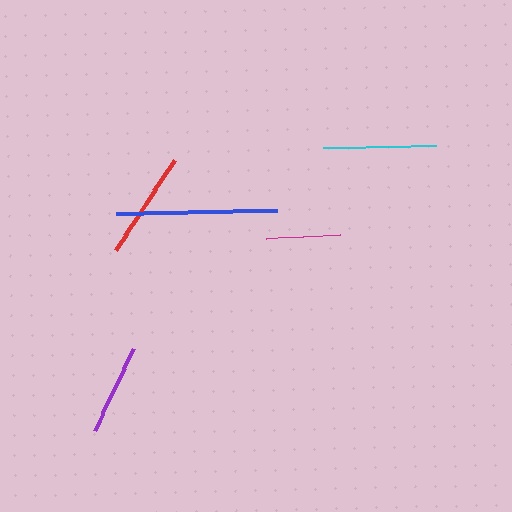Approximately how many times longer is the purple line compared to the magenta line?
The purple line is approximately 1.2 times the length of the magenta line.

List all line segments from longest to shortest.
From longest to shortest: blue, cyan, red, purple, magenta.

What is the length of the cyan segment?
The cyan segment is approximately 113 pixels long.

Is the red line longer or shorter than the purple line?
The red line is longer than the purple line.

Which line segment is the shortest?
The magenta line is the shortest at approximately 73 pixels.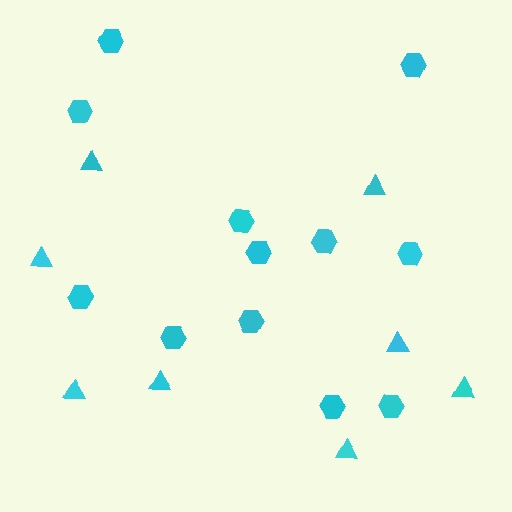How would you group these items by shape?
There are 2 groups: one group of triangles (8) and one group of hexagons (12).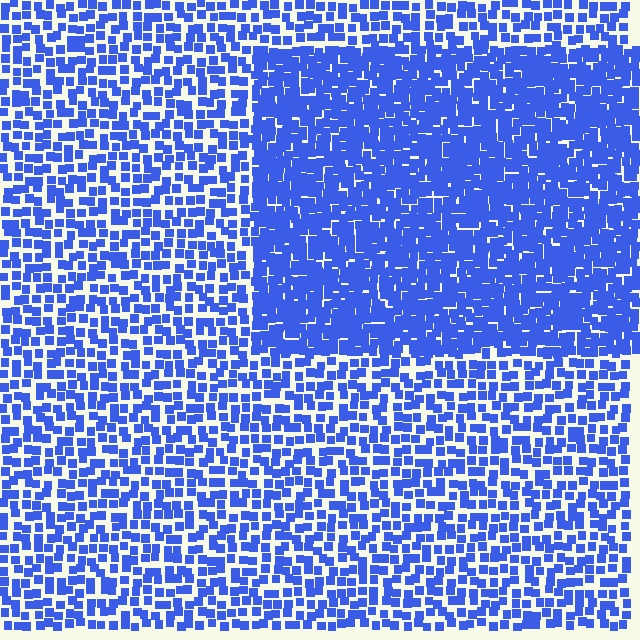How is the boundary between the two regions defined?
The boundary is defined by a change in element density (approximately 1.9x ratio). All elements are the same color, size, and shape.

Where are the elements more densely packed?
The elements are more densely packed inside the rectangle boundary.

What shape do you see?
I see a rectangle.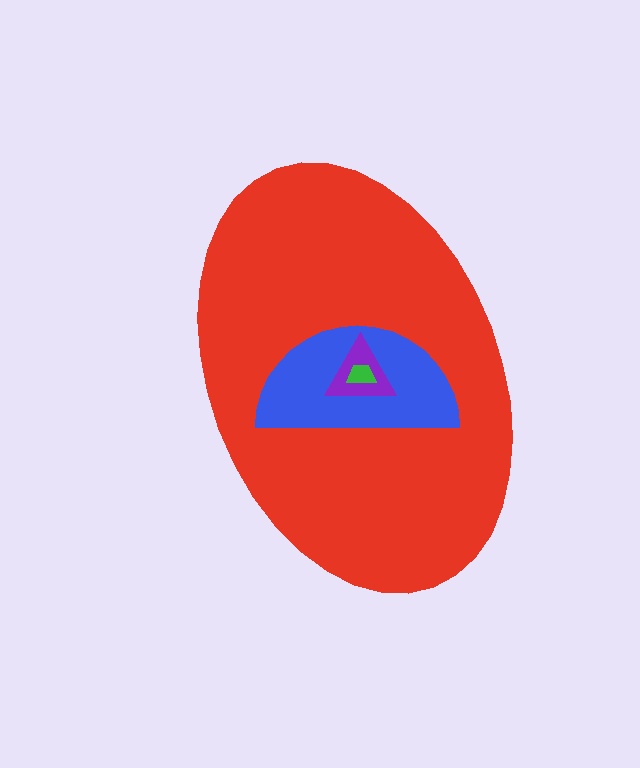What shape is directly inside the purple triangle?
The green trapezoid.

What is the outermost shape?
The red ellipse.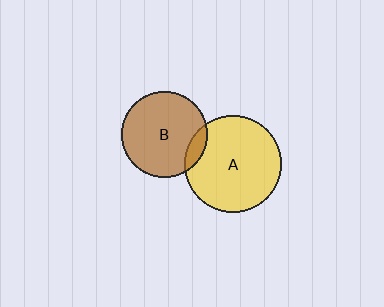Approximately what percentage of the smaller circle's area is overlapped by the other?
Approximately 10%.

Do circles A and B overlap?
Yes.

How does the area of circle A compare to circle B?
Approximately 1.3 times.